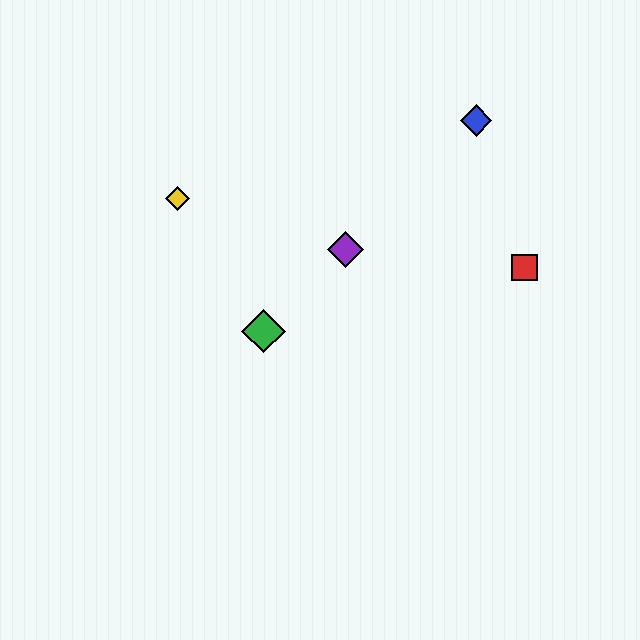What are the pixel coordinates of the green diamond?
The green diamond is at (263, 331).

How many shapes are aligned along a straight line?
3 shapes (the blue diamond, the green diamond, the purple diamond) are aligned along a straight line.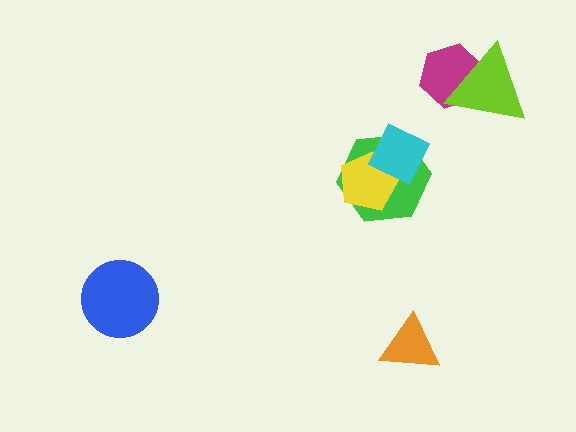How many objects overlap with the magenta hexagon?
1 object overlaps with the magenta hexagon.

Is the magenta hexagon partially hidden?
Yes, it is partially covered by another shape.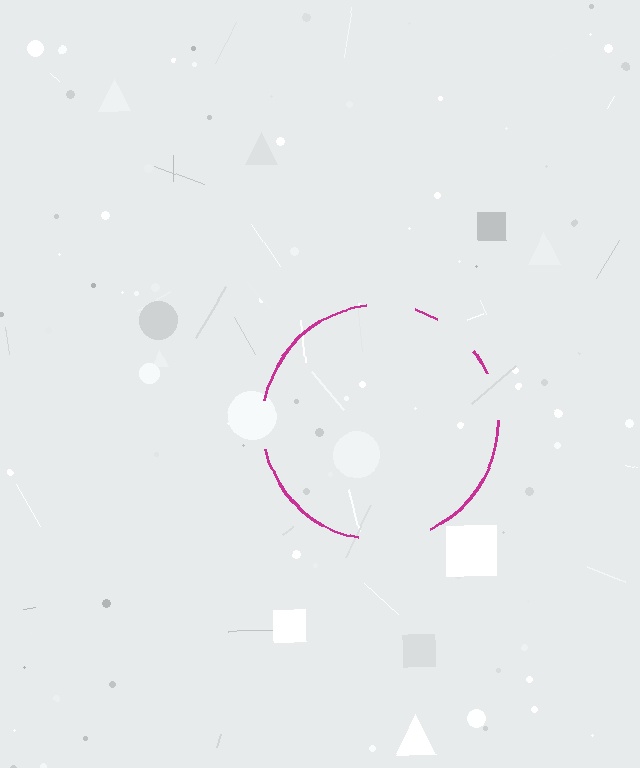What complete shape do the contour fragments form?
The contour fragments form a circle.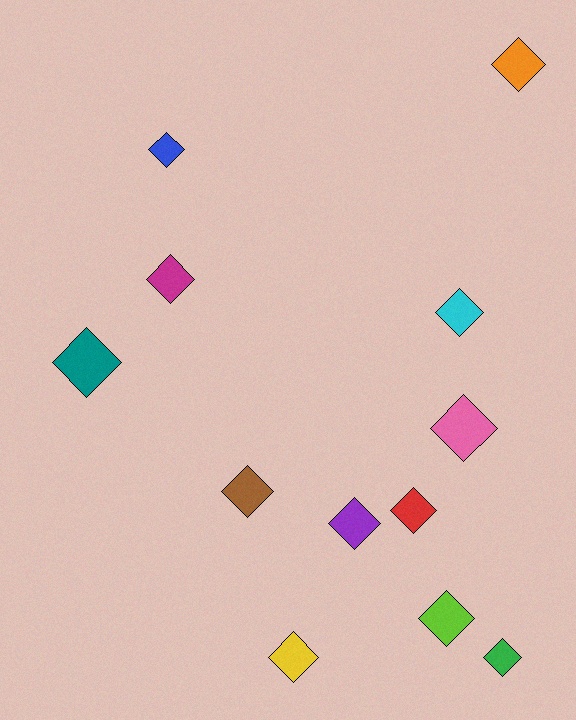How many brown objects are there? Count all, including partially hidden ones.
There is 1 brown object.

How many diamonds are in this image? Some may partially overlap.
There are 12 diamonds.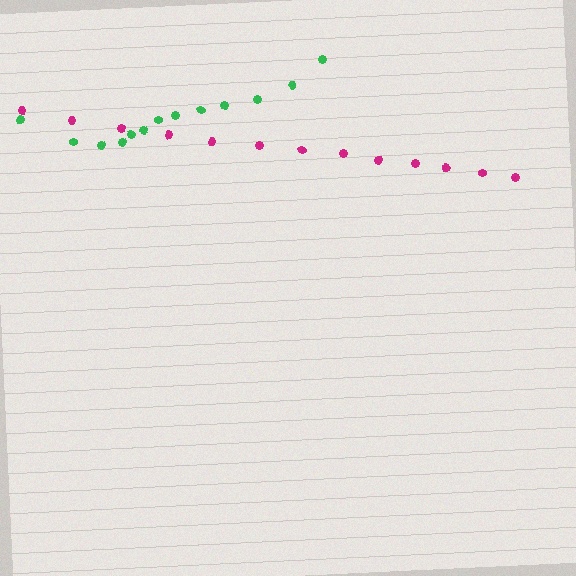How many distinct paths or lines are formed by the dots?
There are 2 distinct paths.